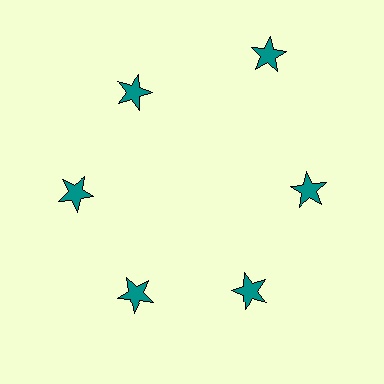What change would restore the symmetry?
The symmetry would be restored by moving it inward, back onto the ring so that all 6 stars sit at equal angles and equal distance from the center.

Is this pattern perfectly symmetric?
No. The 6 teal stars are arranged in a ring, but one element near the 1 o'clock position is pushed outward from the center, breaking the 6-fold rotational symmetry.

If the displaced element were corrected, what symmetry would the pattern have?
It would have 6-fold rotational symmetry — the pattern would map onto itself every 60 degrees.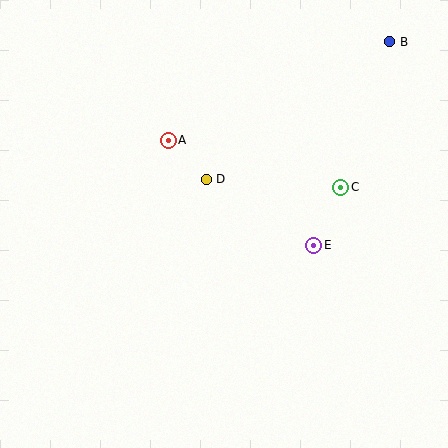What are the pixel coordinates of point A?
Point A is at (168, 140).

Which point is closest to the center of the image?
Point D at (206, 179) is closest to the center.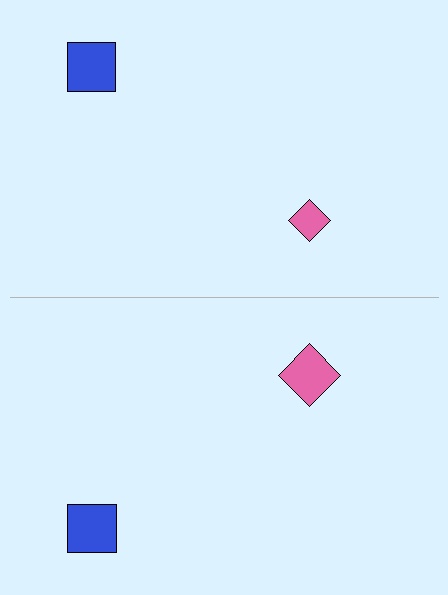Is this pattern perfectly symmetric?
No, the pattern is not perfectly symmetric. The pink diamond on the bottom side has a different size than its mirror counterpart.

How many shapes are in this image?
There are 4 shapes in this image.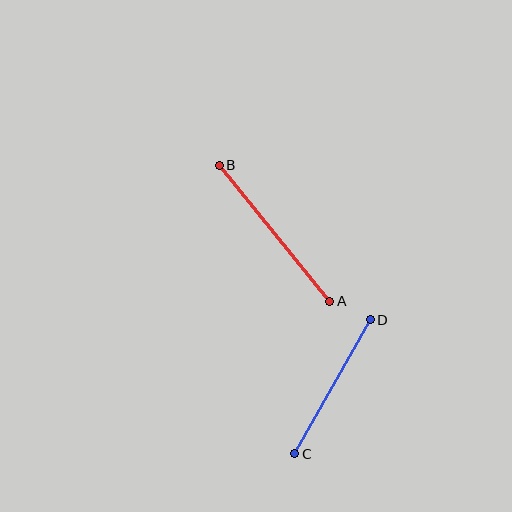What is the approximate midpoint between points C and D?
The midpoint is at approximately (332, 387) pixels.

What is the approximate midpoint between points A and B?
The midpoint is at approximately (274, 233) pixels.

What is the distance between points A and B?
The distance is approximately 175 pixels.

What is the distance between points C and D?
The distance is approximately 154 pixels.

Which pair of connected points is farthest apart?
Points A and B are farthest apart.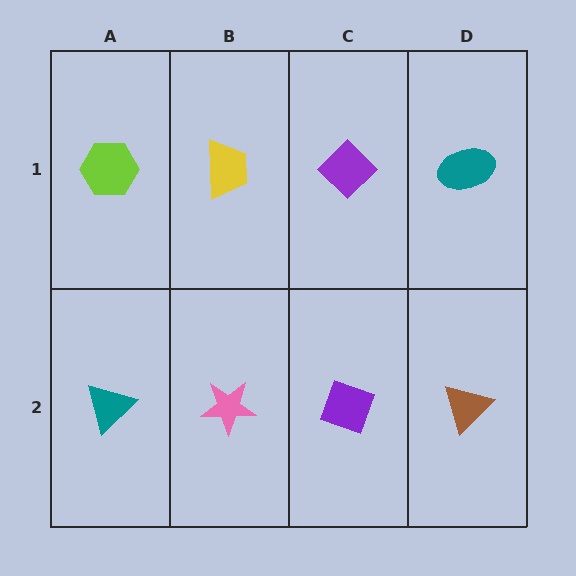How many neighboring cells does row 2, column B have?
3.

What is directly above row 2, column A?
A lime hexagon.